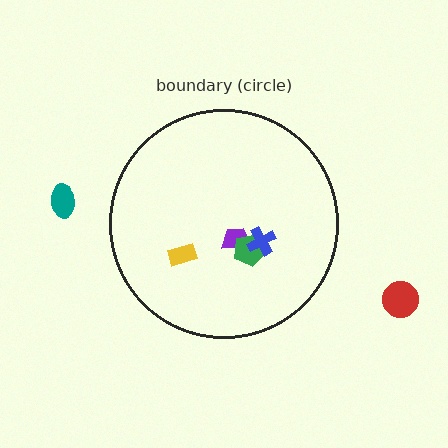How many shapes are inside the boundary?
4 inside, 2 outside.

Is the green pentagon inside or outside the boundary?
Inside.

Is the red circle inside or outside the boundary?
Outside.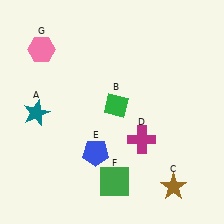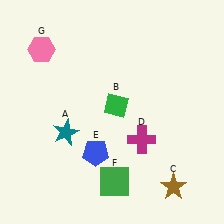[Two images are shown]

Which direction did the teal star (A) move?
The teal star (A) moved right.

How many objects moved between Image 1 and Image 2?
1 object moved between the two images.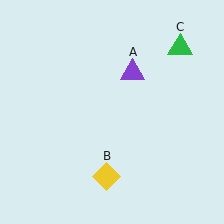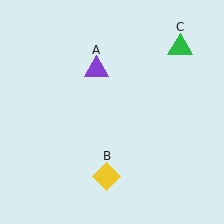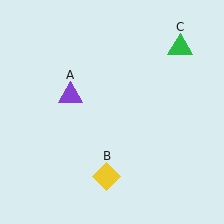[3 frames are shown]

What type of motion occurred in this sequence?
The purple triangle (object A) rotated counterclockwise around the center of the scene.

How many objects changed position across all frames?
1 object changed position: purple triangle (object A).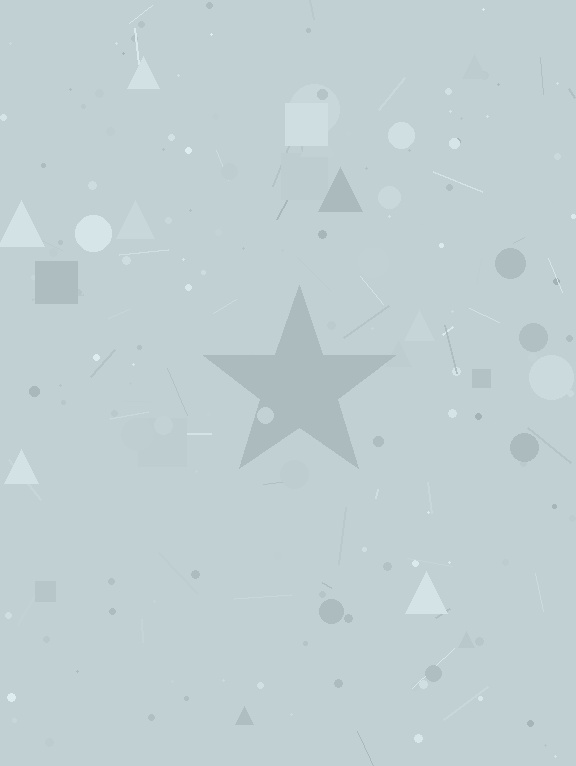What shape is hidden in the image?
A star is hidden in the image.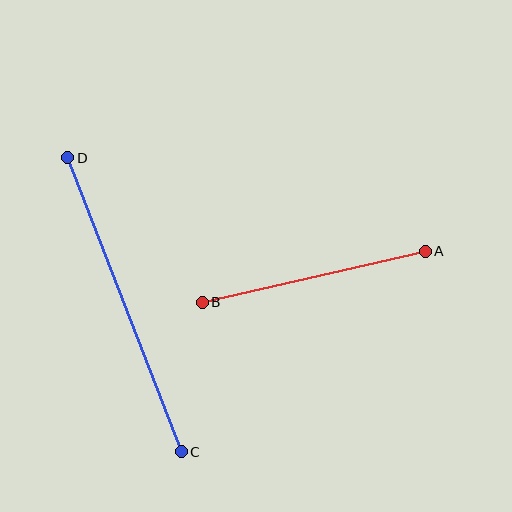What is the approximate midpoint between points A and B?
The midpoint is at approximately (314, 277) pixels.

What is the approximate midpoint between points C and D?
The midpoint is at approximately (124, 305) pixels.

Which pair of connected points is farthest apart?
Points C and D are farthest apart.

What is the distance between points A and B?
The distance is approximately 229 pixels.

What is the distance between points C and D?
The distance is approximately 315 pixels.